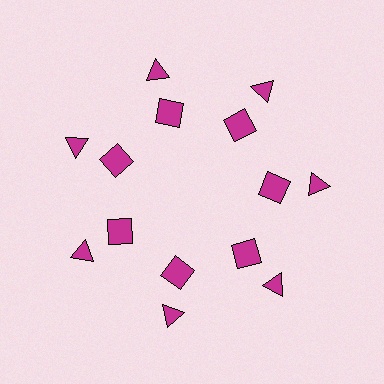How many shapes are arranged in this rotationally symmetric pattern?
There are 14 shapes, arranged in 7 groups of 2.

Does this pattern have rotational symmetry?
Yes, this pattern has 7-fold rotational symmetry. It looks the same after rotating 51 degrees around the center.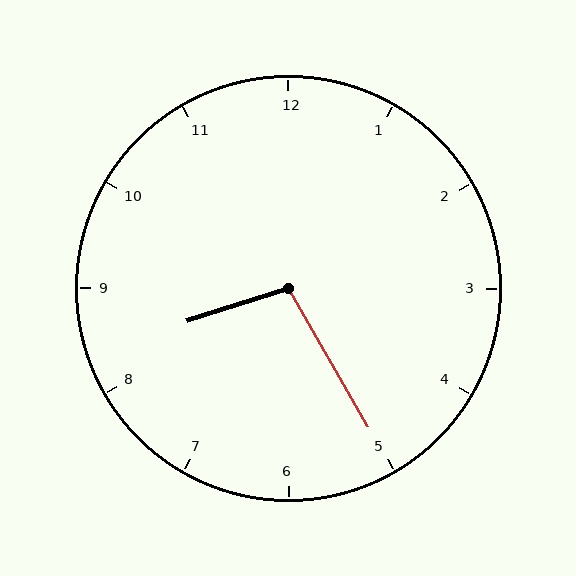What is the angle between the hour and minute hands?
Approximately 102 degrees.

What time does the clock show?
8:25.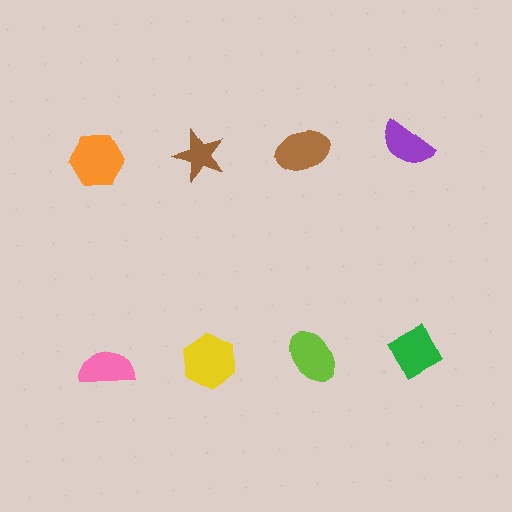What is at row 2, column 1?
A pink semicircle.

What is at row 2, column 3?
A lime ellipse.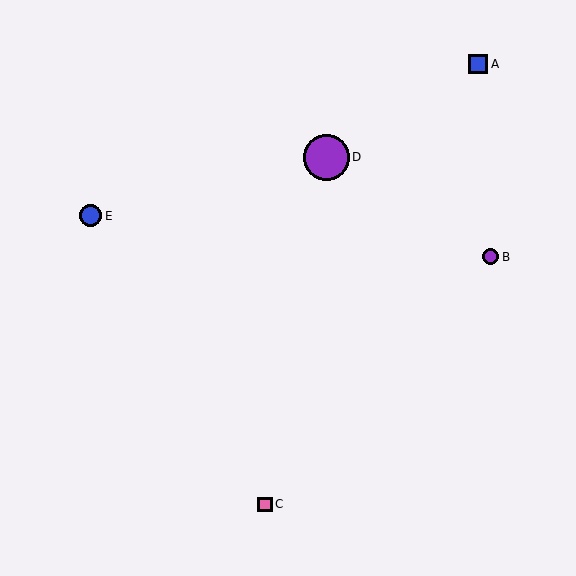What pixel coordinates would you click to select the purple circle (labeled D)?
Click at (326, 157) to select the purple circle D.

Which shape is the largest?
The purple circle (labeled D) is the largest.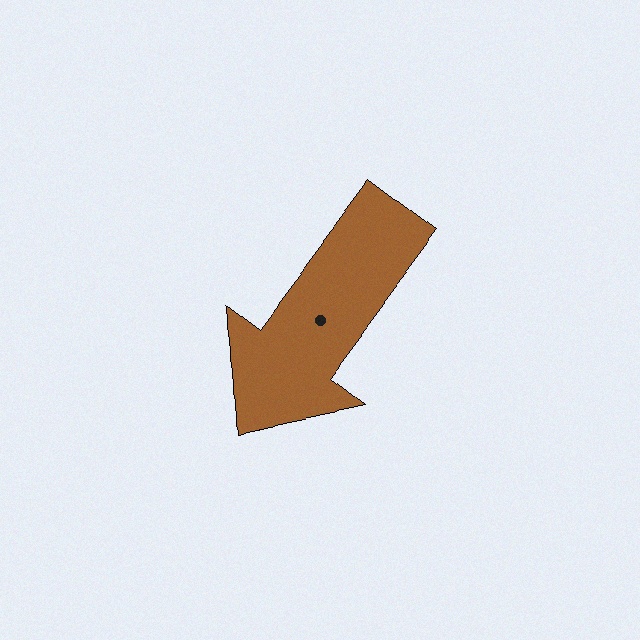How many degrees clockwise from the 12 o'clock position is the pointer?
Approximately 217 degrees.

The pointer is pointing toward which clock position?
Roughly 7 o'clock.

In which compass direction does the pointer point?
Southwest.